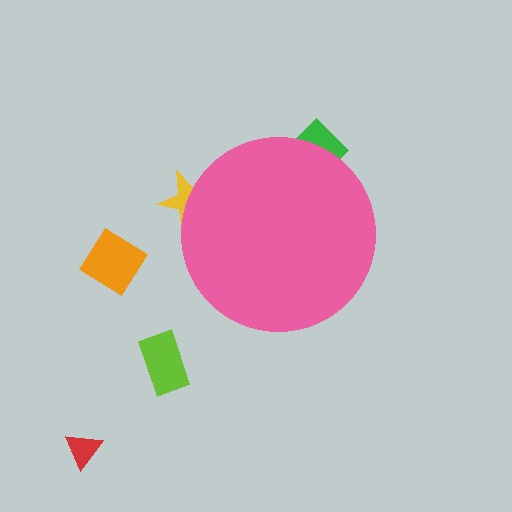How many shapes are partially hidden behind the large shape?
2 shapes are partially hidden.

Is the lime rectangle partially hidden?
No, the lime rectangle is fully visible.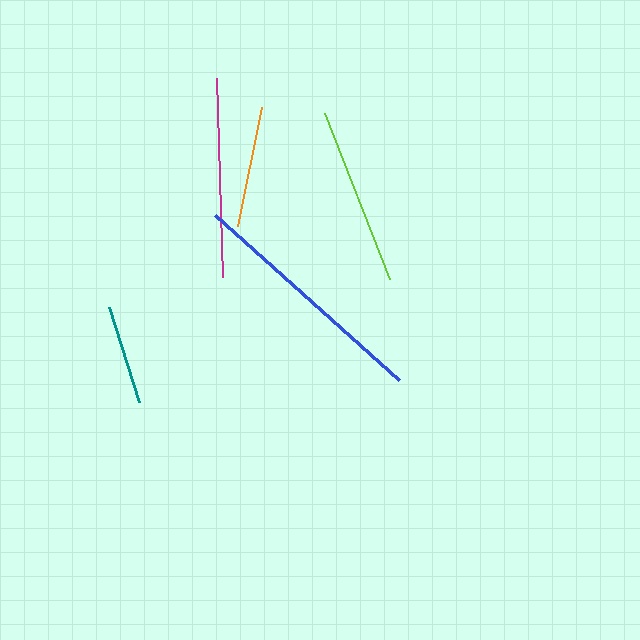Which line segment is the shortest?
The teal line is the shortest at approximately 99 pixels.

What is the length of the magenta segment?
The magenta segment is approximately 199 pixels long.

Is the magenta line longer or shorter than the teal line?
The magenta line is longer than the teal line.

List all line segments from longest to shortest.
From longest to shortest: blue, magenta, lime, orange, teal.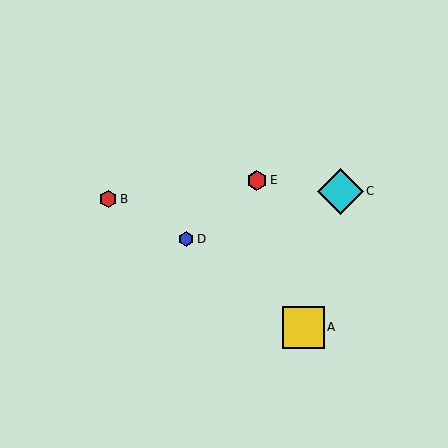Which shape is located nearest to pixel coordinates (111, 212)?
The red hexagon (labeled B) at (108, 199) is nearest to that location.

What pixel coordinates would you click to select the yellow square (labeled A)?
Click at (304, 327) to select the yellow square A.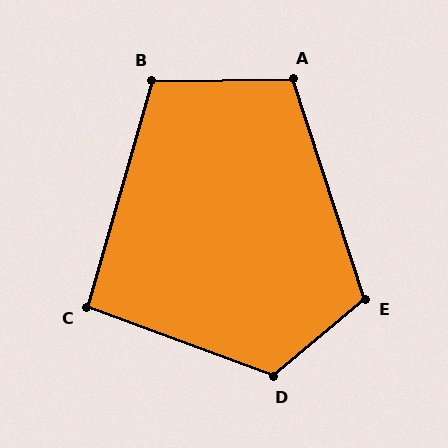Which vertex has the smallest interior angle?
C, at approximately 94 degrees.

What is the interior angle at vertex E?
Approximately 112 degrees (obtuse).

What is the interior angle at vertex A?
Approximately 107 degrees (obtuse).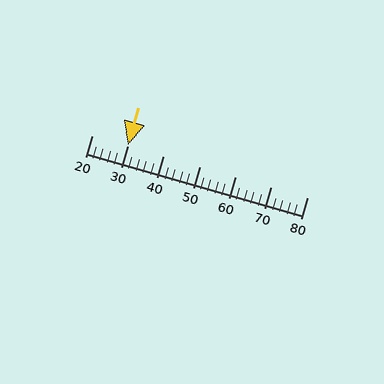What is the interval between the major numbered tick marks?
The major tick marks are spaced 10 units apart.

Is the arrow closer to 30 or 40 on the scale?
The arrow is closer to 30.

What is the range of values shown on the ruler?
The ruler shows values from 20 to 80.